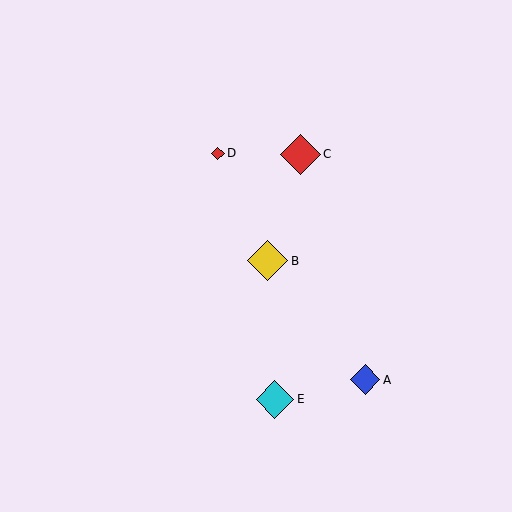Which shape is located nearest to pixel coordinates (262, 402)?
The cyan diamond (labeled E) at (275, 399) is nearest to that location.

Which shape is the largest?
The yellow diamond (labeled B) is the largest.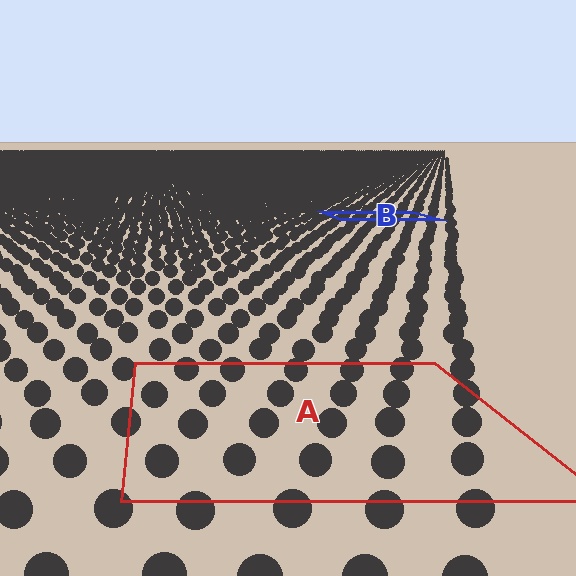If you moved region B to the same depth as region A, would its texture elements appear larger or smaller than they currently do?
They would appear larger. At a closer depth, the same texture elements are projected at a bigger on-screen size.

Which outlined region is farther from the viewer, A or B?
Region B is farther from the viewer — the texture elements inside it appear smaller and more densely packed.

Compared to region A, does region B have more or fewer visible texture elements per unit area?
Region B has more texture elements per unit area — they are packed more densely because it is farther away.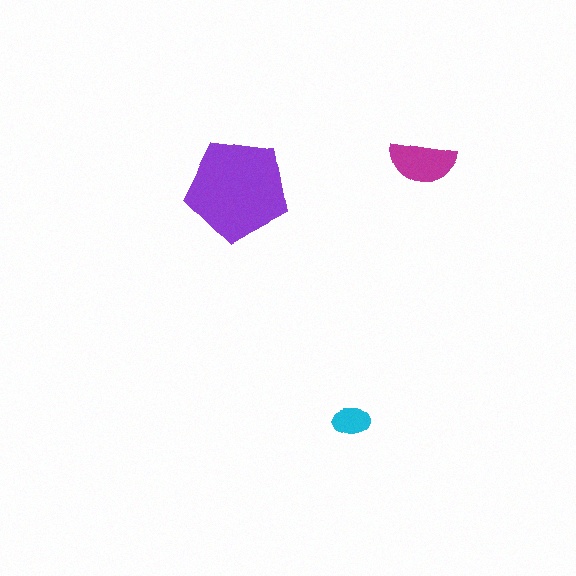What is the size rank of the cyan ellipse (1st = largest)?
3rd.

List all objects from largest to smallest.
The purple pentagon, the magenta semicircle, the cyan ellipse.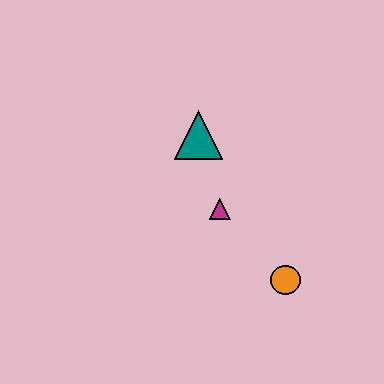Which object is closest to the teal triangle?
The magenta triangle is closest to the teal triangle.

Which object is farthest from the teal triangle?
The orange circle is farthest from the teal triangle.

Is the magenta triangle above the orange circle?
Yes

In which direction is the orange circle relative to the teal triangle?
The orange circle is below the teal triangle.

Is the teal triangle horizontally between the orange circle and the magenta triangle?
No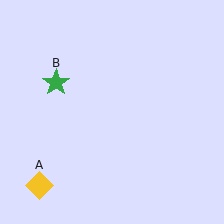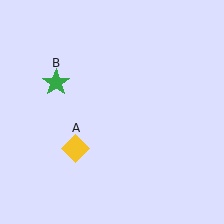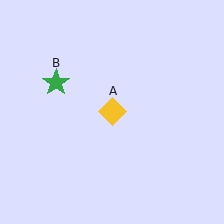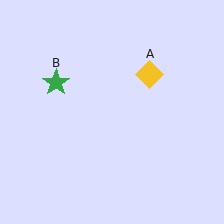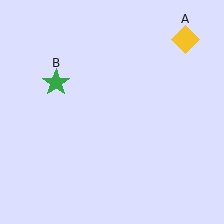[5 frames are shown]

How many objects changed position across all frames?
1 object changed position: yellow diamond (object A).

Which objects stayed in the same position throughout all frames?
Green star (object B) remained stationary.